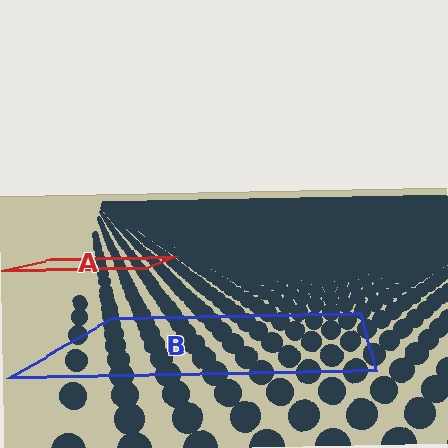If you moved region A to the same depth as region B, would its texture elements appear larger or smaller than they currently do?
They would appear larger. At a closer depth, the same texture elements are projected at a bigger on-screen size.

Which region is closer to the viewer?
Region B is closer. The texture elements there are larger and more spread out.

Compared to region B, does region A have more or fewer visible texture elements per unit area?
Region A has more texture elements per unit area — they are packed more densely because it is farther away.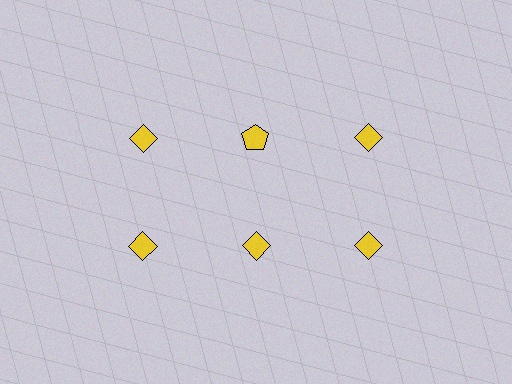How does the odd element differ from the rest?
It has a different shape: pentagon instead of diamond.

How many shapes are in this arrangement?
There are 6 shapes arranged in a grid pattern.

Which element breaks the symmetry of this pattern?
The yellow pentagon in the top row, second from left column breaks the symmetry. All other shapes are yellow diamonds.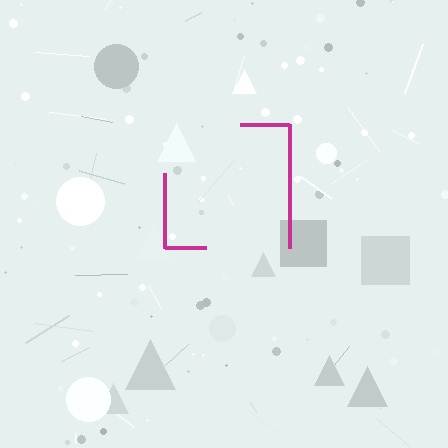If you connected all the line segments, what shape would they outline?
They would outline a square.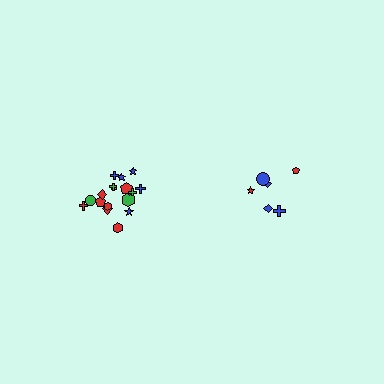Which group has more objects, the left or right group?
The left group.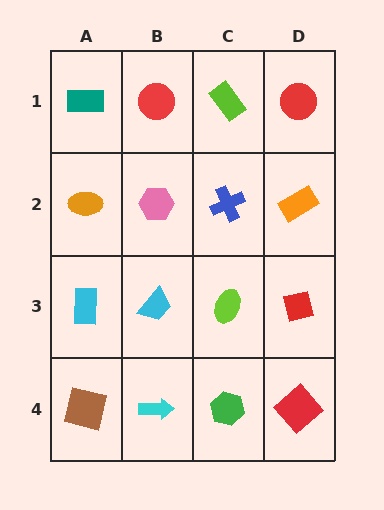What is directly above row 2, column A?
A teal rectangle.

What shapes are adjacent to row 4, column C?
A lime ellipse (row 3, column C), a cyan arrow (row 4, column B), a red diamond (row 4, column D).